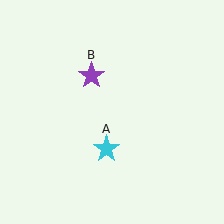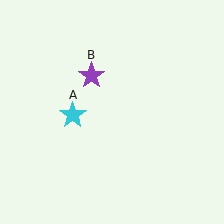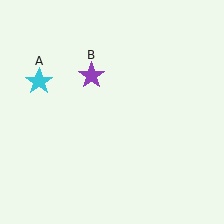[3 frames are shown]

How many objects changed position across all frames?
1 object changed position: cyan star (object A).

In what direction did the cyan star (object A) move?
The cyan star (object A) moved up and to the left.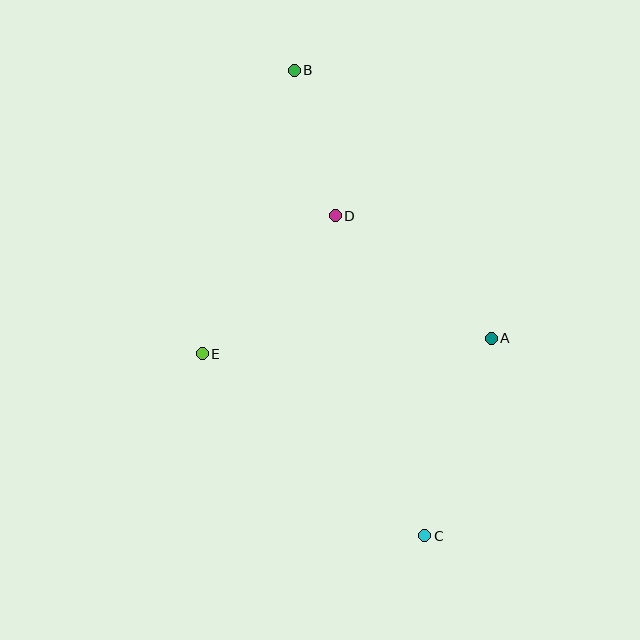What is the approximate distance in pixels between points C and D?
The distance between C and D is approximately 332 pixels.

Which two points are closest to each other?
Points B and D are closest to each other.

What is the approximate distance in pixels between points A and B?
The distance between A and B is approximately 332 pixels.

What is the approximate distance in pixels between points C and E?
The distance between C and E is approximately 288 pixels.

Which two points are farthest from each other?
Points B and C are farthest from each other.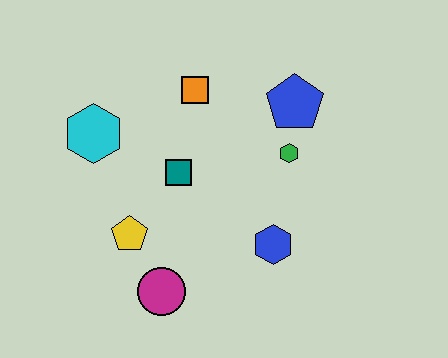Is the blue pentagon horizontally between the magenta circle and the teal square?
No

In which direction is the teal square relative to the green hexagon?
The teal square is to the left of the green hexagon.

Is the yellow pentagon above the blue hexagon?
Yes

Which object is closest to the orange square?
The teal square is closest to the orange square.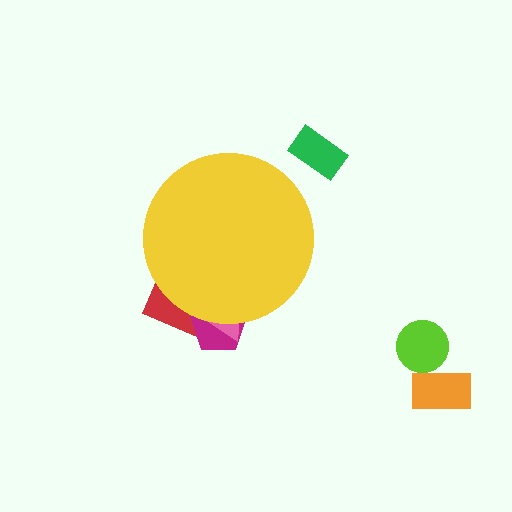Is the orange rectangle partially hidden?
No, the orange rectangle is fully visible.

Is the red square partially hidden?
Yes, the red square is partially hidden behind the yellow circle.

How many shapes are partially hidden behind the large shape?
3 shapes are partially hidden.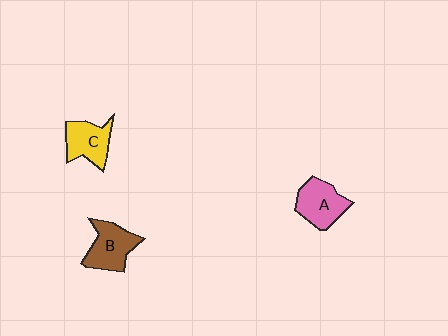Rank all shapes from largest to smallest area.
From largest to smallest: B (brown), A (pink), C (yellow).